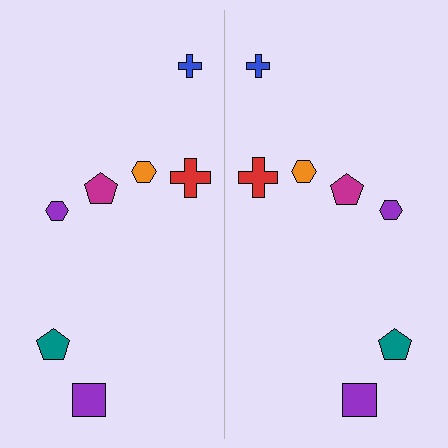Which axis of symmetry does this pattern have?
The pattern has a vertical axis of symmetry running through the center of the image.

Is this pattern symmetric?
Yes, this pattern has bilateral (reflection) symmetry.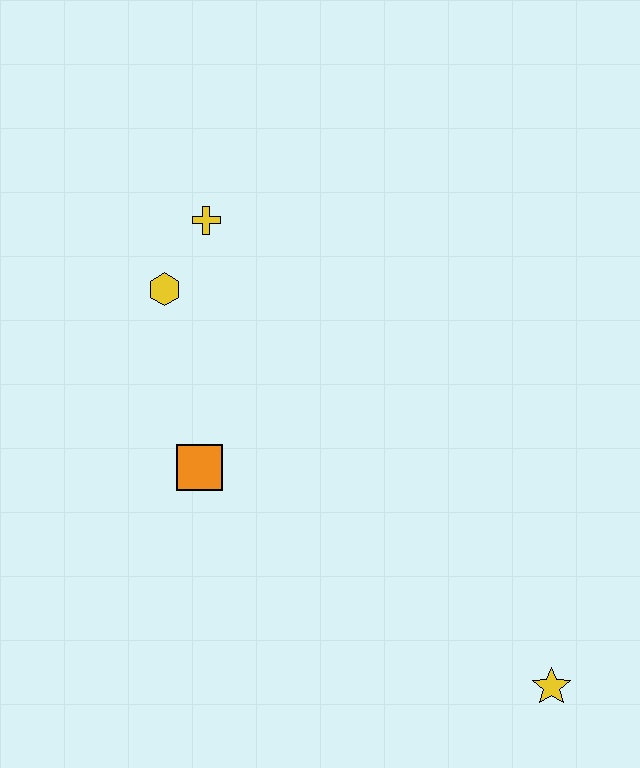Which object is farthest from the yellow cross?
The yellow star is farthest from the yellow cross.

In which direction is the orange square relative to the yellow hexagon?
The orange square is below the yellow hexagon.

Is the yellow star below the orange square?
Yes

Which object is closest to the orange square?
The yellow hexagon is closest to the orange square.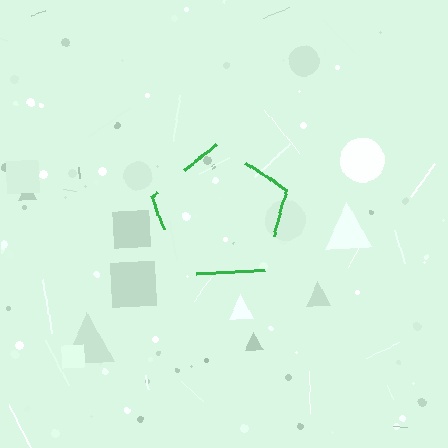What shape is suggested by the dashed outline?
The dashed outline suggests a pentagon.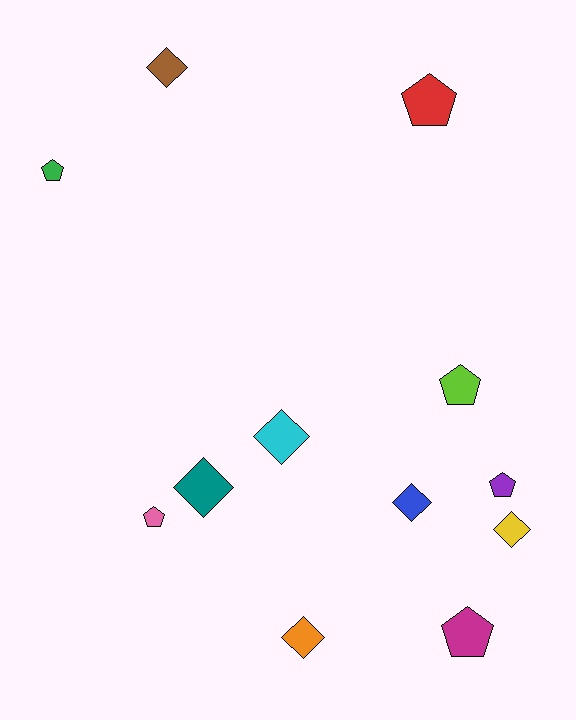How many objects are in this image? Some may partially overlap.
There are 12 objects.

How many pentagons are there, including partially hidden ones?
There are 6 pentagons.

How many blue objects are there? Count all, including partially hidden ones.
There is 1 blue object.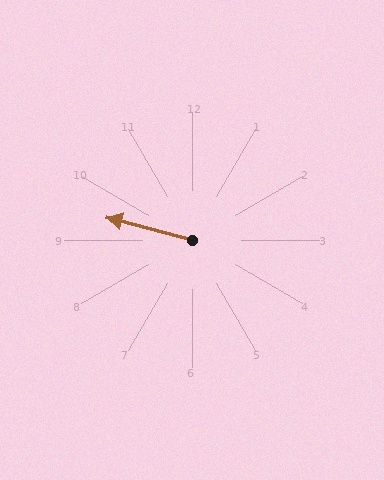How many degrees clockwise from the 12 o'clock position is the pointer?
Approximately 285 degrees.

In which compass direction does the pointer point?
West.